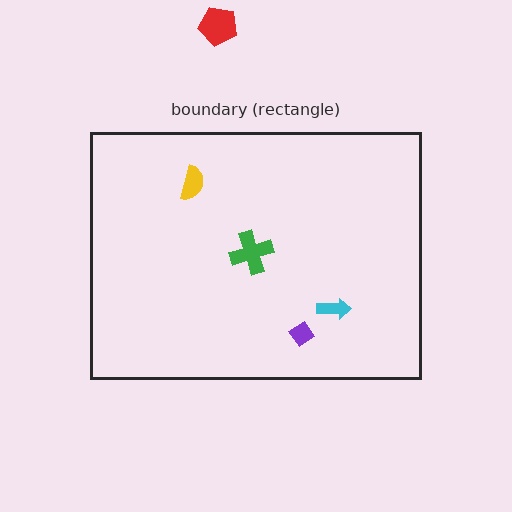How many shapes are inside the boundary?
4 inside, 1 outside.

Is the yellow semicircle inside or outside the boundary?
Inside.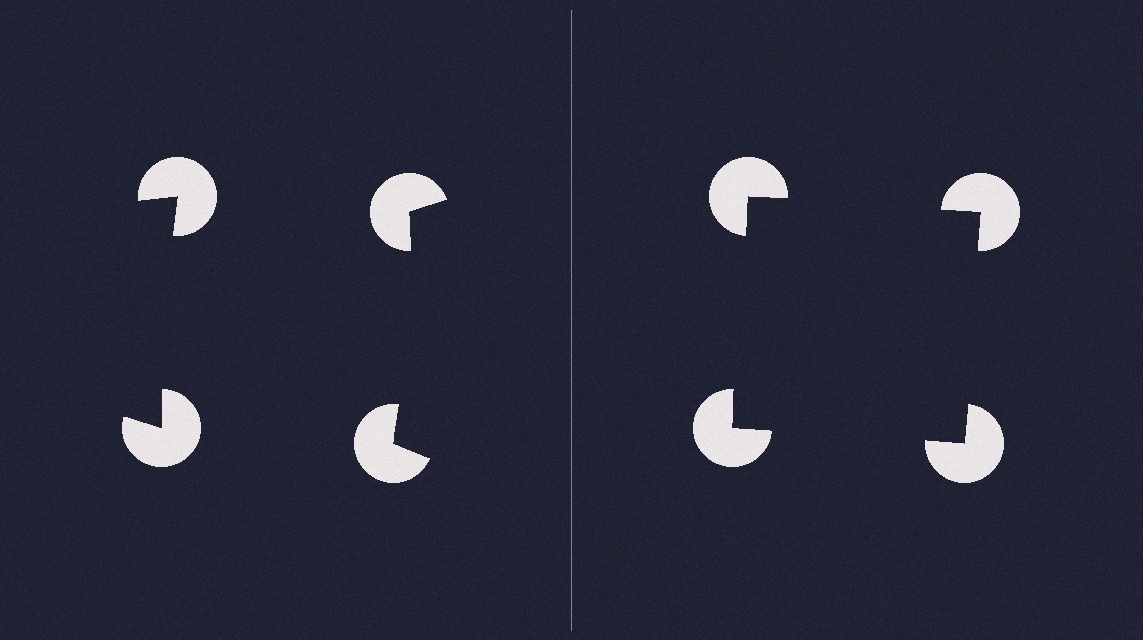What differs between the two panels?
The pac-man discs are positioned identically on both sides; only the wedge orientations differ. On the right they align to a square; on the left they are misaligned.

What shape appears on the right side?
An illusory square.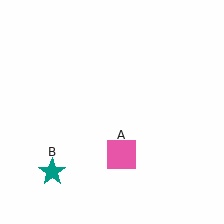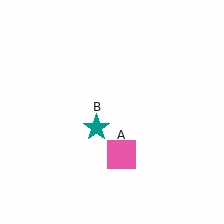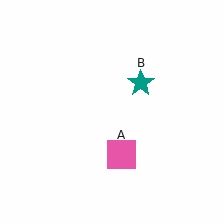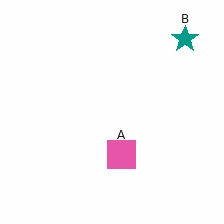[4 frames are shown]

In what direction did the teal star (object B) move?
The teal star (object B) moved up and to the right.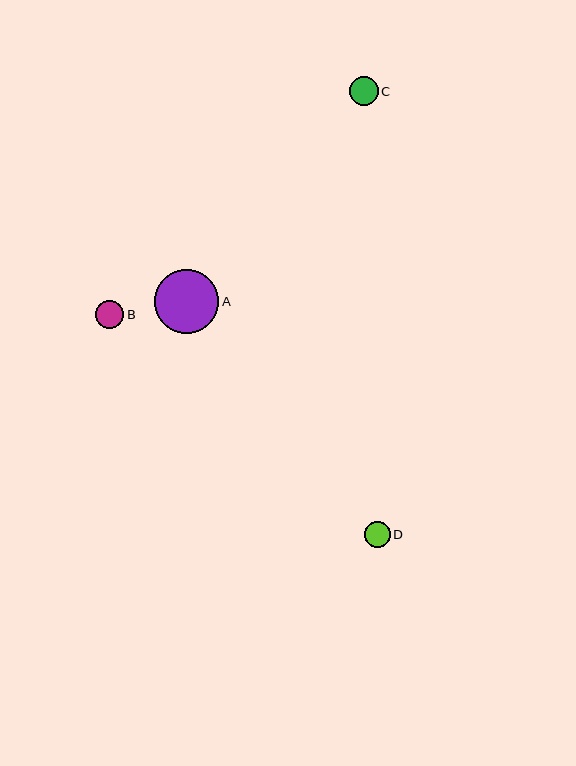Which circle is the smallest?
Circle D is the smallest with a size of approximately 26 pixels.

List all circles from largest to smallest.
From largest to smallest: A, C, B, D.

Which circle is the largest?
Circle A is the largest with a size of approximately 65 pixels.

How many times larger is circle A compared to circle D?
Circle A is approximately 2.5 times the size of circle D.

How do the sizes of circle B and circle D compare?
Circle B and circle D are approximately the same size.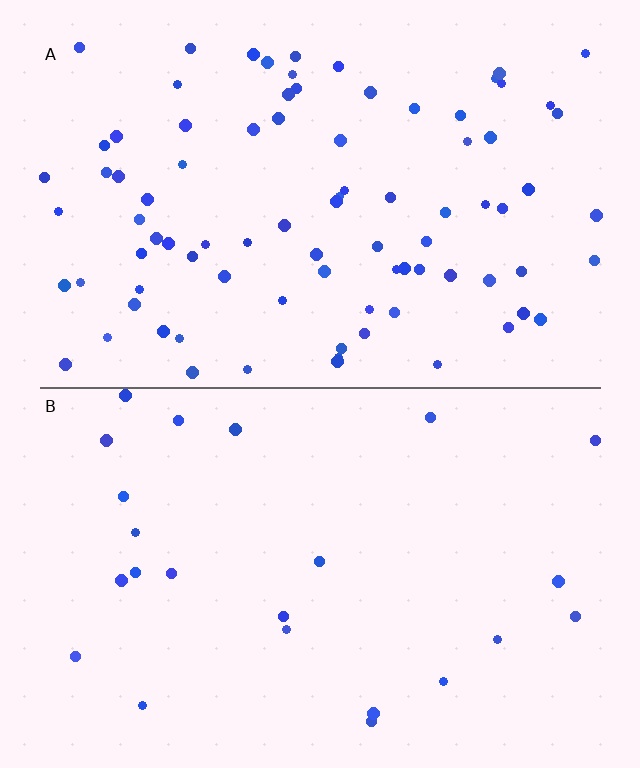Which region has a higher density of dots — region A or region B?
A (the top).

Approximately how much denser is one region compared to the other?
Approximately 3.7× — region A over region B.